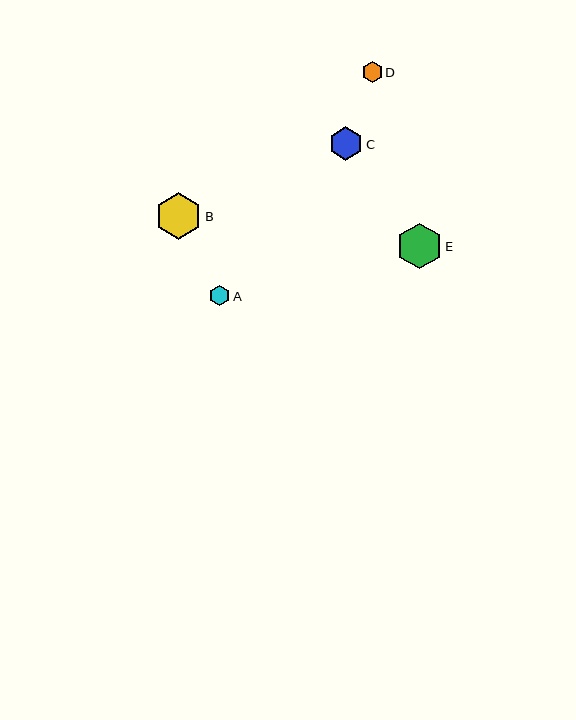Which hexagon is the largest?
Hexagon B is the largest with a size of approximately 47 pixels.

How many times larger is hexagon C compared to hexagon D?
Hexagon C is approximately 1.6 times the size of hexagon D.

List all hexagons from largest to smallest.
From largest to smallest: B, E, C, D, A.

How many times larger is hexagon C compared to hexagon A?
Hexagon C is approximately 1.6 times the size of hexagon A.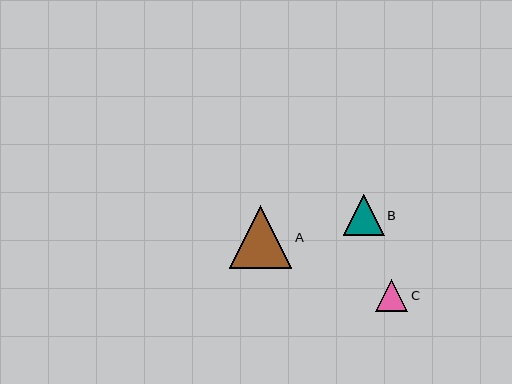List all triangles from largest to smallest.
From largest to smallest: A, B, C.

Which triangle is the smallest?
Triangle C is the smallest with a size of approximately 32 pixels.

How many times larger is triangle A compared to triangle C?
Triangle A is approximately 2.0 times the size of triangle C.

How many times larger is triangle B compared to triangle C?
Triangle B is approximately 1.3 times the size of triangle C.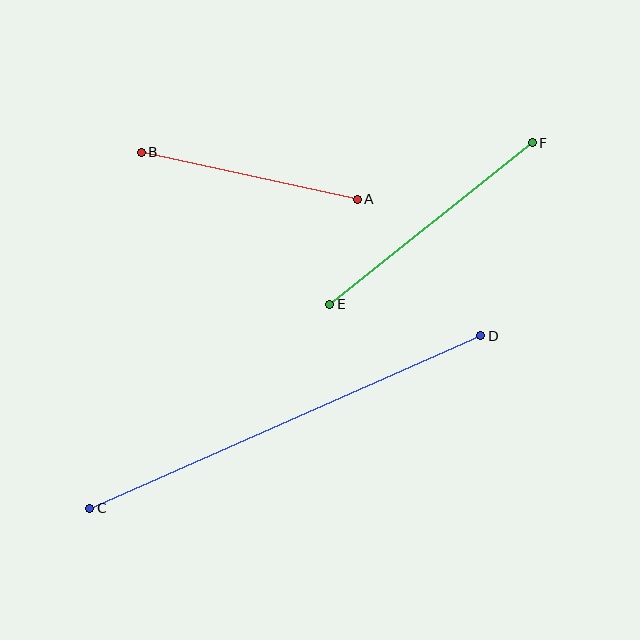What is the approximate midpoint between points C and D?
The midpoint is at approximately (285, 422) pixels.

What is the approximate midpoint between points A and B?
The midpoint is at approximately (249, 176) pixels.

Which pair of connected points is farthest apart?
Points C and D are farthest apart.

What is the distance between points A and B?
The distance is approximately 221 pixels.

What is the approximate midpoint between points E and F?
The midpoint is at approximately (431, 224) pixels.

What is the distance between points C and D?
The distance is approximately 427 pixels.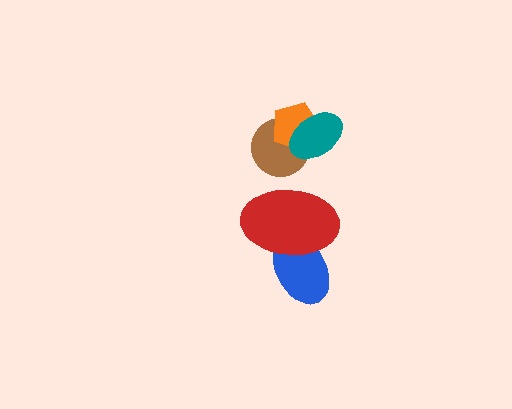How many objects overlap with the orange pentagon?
2 objects overlap with the orange pentagon.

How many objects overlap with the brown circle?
2 objects overlap with the brown circle.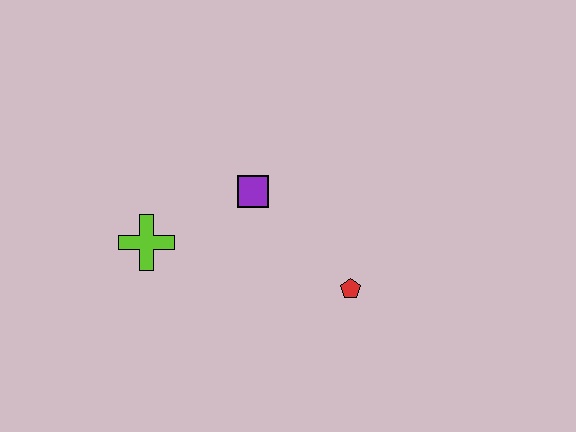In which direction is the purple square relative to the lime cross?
The purple square is to the right of the lime cross.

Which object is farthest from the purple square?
The red pentagon is farthest from the purple square.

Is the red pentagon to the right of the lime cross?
Yes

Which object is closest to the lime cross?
The purple square is closest to the lime cross.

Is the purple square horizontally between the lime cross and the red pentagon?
Yes